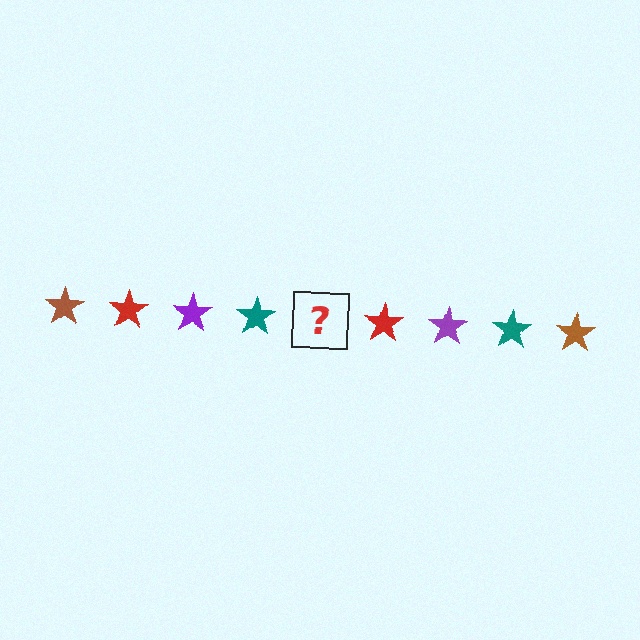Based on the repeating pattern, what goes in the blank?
The blank should be a brown star.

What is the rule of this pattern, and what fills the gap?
The rule is that the pattern cycles through brown, red, purple, teal stars. The gap should be filled with a brown star.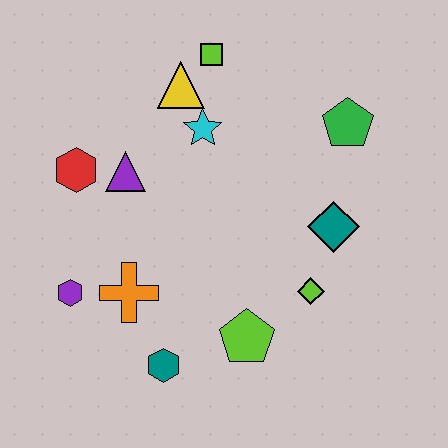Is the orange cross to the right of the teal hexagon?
No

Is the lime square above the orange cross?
Yes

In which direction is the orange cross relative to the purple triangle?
The orange cross is below the purple triangle.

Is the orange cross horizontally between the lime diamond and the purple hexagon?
Yes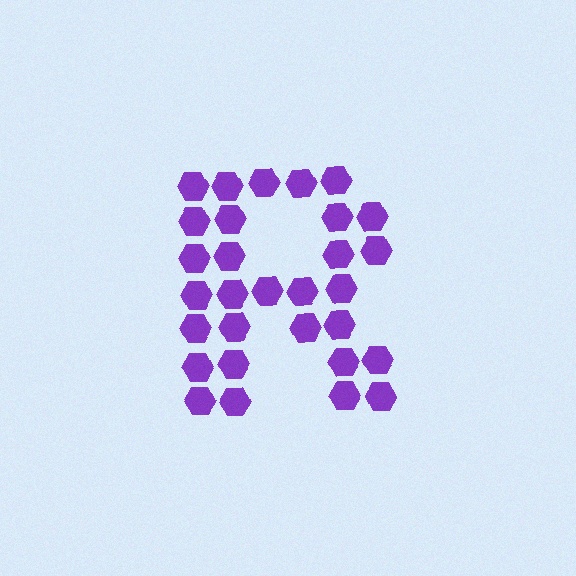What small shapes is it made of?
It is made of small hexagons.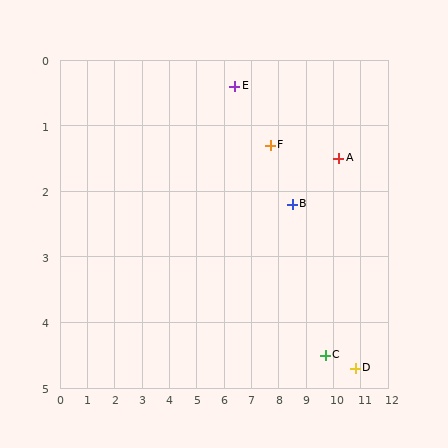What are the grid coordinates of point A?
Point A is at approximately (10.2, 1.5).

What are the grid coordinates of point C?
Point C is at approximately (9.7, 4.5).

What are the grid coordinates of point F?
Point F is at approximately (7.7, 1.3).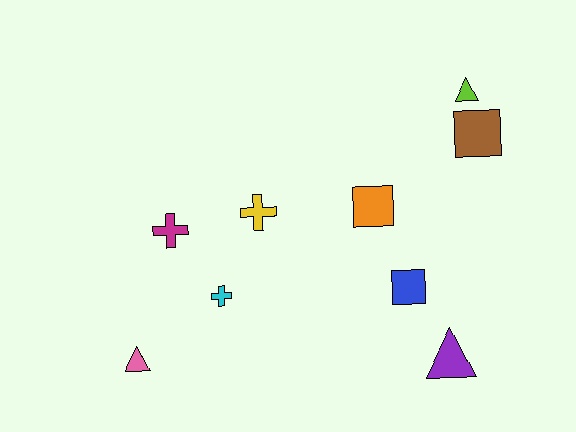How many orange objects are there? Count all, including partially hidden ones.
There is 1 orange object.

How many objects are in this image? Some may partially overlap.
There are 9 objects.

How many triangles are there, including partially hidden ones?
There are 3 triangles.